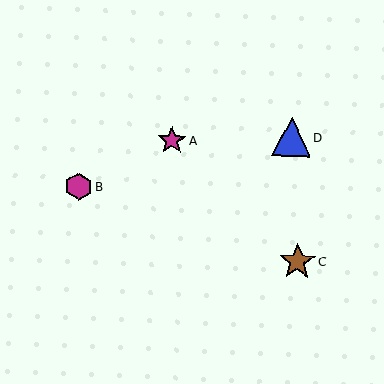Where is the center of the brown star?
The center of the brown star is at (297, 262).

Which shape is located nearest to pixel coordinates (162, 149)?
The magenta star (labeled A) at (172, 140) is nearest to that location.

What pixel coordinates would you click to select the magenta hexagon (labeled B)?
Click at (79, 186) to select the magenta hexagon B.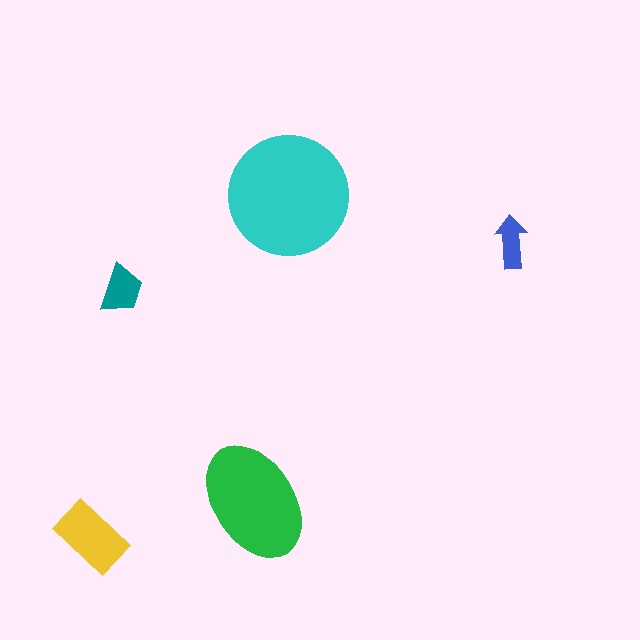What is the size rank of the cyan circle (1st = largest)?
1st.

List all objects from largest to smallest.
The cyan circle, the green ellipse, the yellow rectangle, the teal trapezoid, the blue arrow.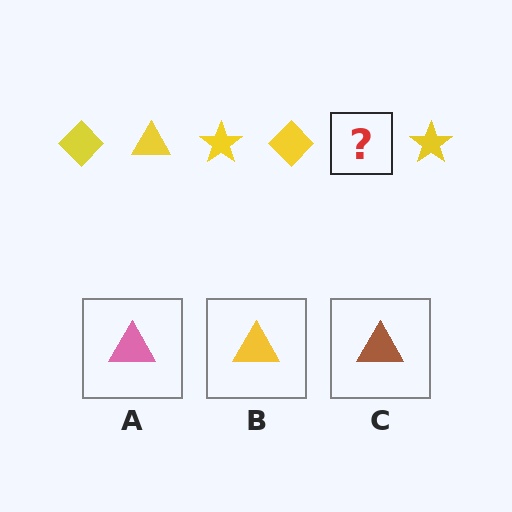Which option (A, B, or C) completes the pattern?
B.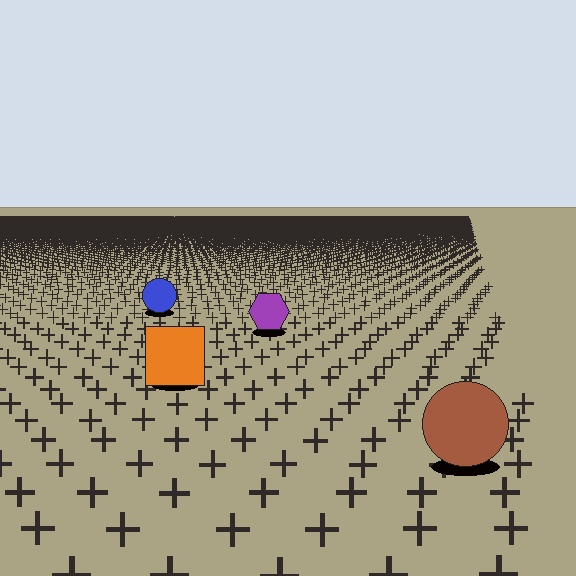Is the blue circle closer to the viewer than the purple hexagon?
No. The purple hexagon is closer — you can tell from the texture gradient: the ground texture is coarser near it.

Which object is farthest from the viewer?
The blue circle is farthest from the viewer. It appears smaller and the ground texture around it is denser.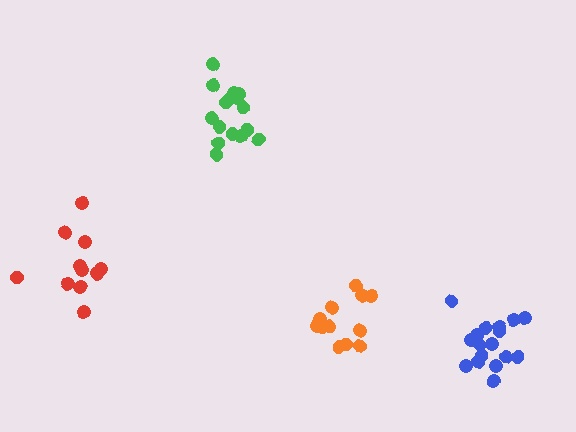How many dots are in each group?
Group 1: 11 dots, Group 2: 17 dots, Group 3: 12 dots, Group 4: 16 dots (56 total).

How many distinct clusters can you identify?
There are 4 distinct clusters.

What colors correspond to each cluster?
The clusters are colored: red, blue, orange, green.